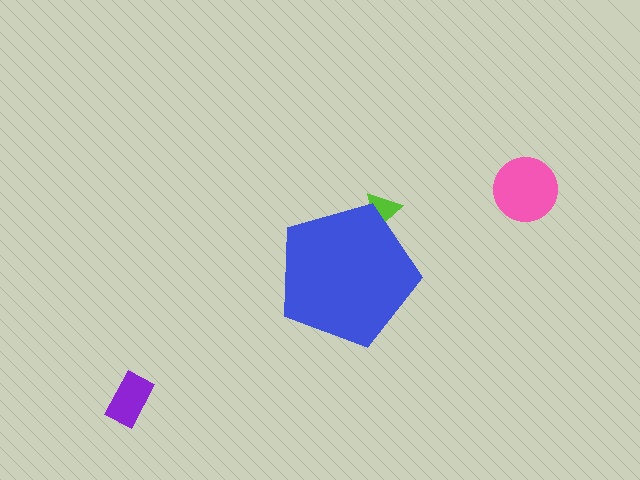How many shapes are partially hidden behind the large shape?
1 shape is partially hidden.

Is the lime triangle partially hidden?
Yes, the lime triangle is partially hidden behind the blue pentagon.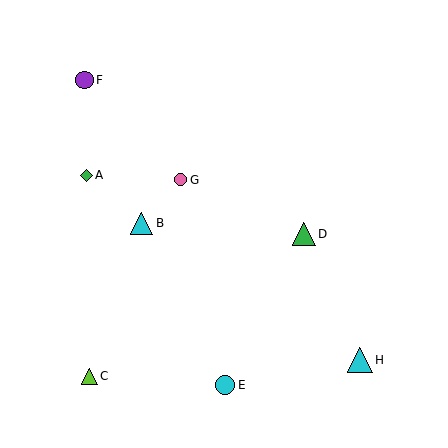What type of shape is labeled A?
Shape A is a green diamond.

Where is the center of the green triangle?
The center of the green triangle is at (304, 234).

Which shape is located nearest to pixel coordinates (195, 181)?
The pink circle (labeled G) at (181, 180) is nearest to that location.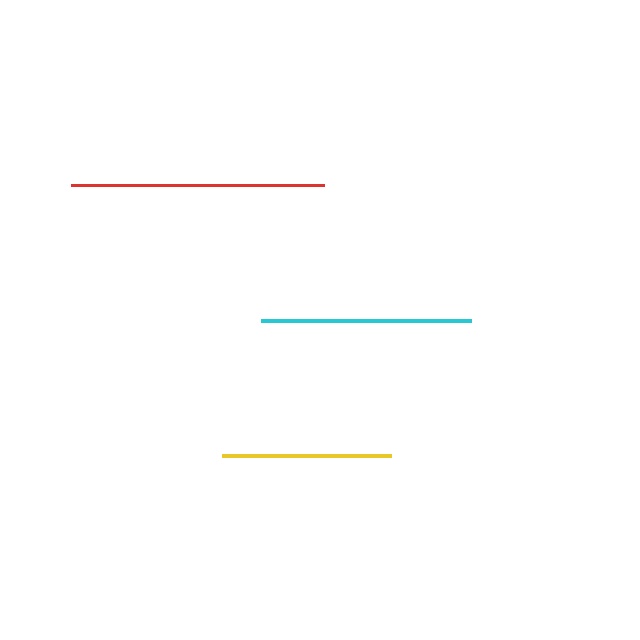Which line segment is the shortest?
The yellow line is the shortest at approximately 168 pixels.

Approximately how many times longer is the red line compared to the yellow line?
The red line is approximately 1.5 times the length of the yellow line.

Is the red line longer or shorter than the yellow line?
The red line is longer than the yellow line.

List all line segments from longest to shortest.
From longest to shortest: red, cyan, yellow.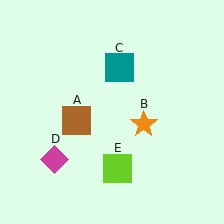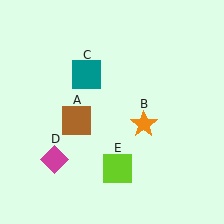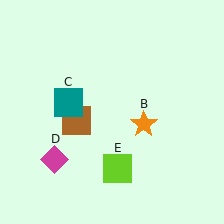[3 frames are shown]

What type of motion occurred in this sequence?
The teal square (object C) rotated counterclockwise around the center of the scene.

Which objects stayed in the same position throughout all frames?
Brown square (object A) and orange star (object B) and magenta diamond (object D) and lime square (object E) remained stationary.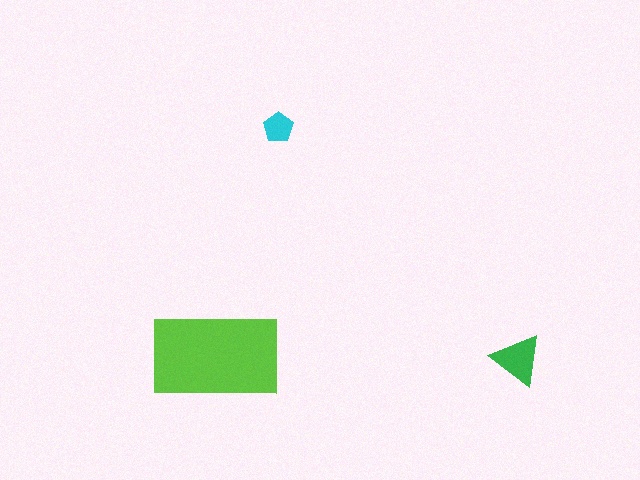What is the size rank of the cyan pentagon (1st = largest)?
3rd.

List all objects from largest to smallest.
The lime rectangle, the green triangle, the cyan pentagon.